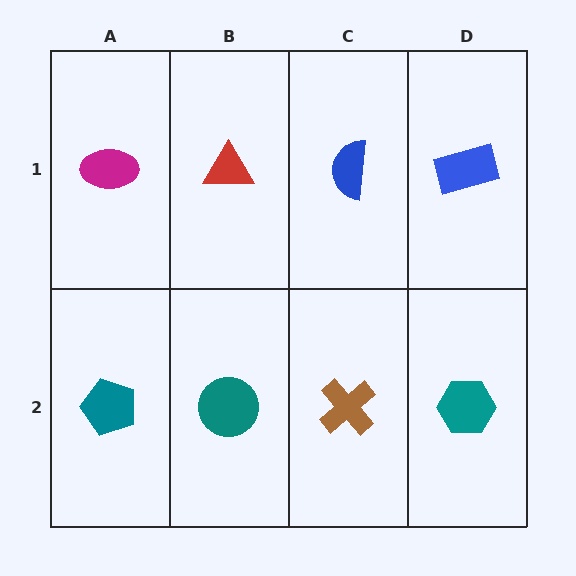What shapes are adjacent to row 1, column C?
A brown cross (row 2, column C), a red triangle (row 1, column B), a blue rectangle (row 1, column D).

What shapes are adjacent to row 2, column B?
A red triangle (row 1, column B), a teal pentagon (row 2, column A), a brown cross (row 2, column C).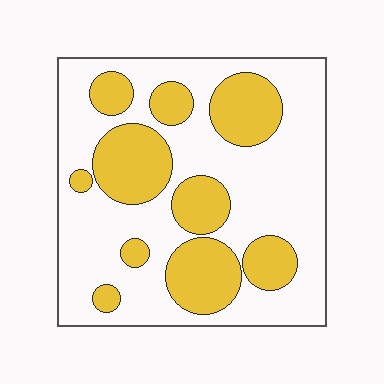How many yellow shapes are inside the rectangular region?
10.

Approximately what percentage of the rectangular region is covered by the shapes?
Approximately 35%.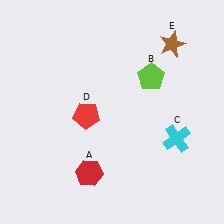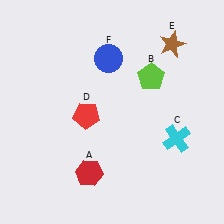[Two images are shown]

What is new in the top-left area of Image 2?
A blue circle (F) was added in the top-left area of Image 2.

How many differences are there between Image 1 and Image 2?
There is 1 difference between the two images.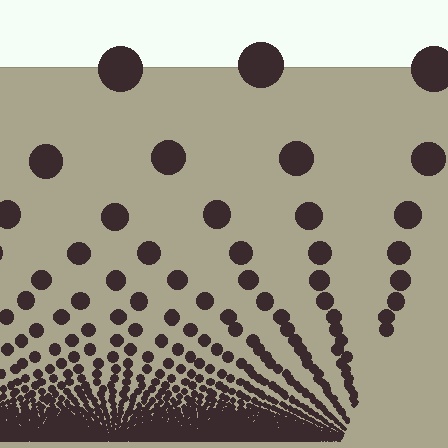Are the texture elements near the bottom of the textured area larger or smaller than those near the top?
Smaller. The gradient is inverted — elements near the bottom are smaller and denser.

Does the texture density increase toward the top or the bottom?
Density increases toward the bottom.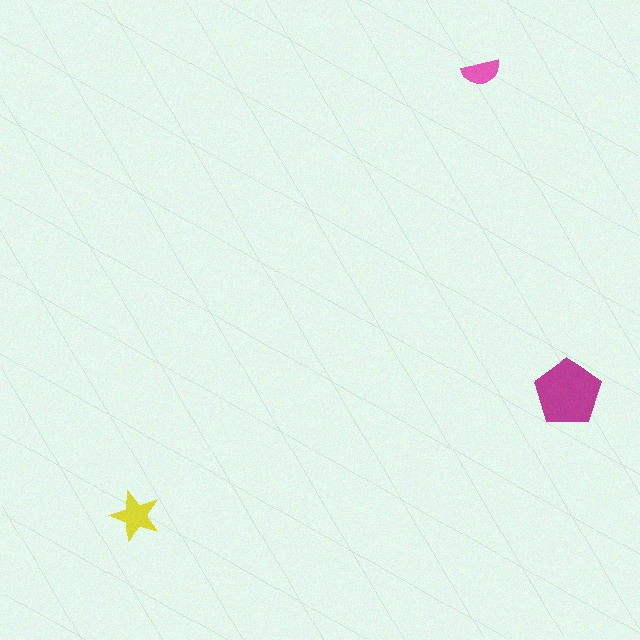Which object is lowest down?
The yellow star is bottommost.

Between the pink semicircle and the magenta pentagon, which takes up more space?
The magenta pentagon.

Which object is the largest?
The magenta pentagon.